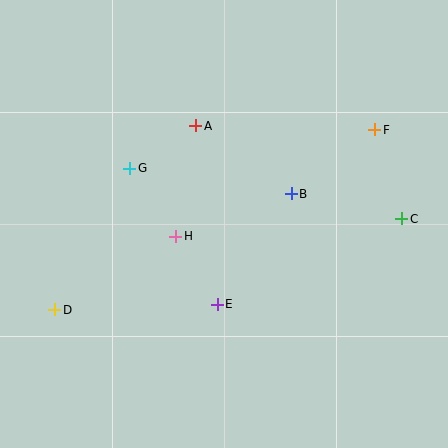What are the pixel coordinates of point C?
Point C is at (402, 219).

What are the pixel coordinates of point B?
Point B is at (291, 194).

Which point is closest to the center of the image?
Point H at (176, 236) is closest to the center.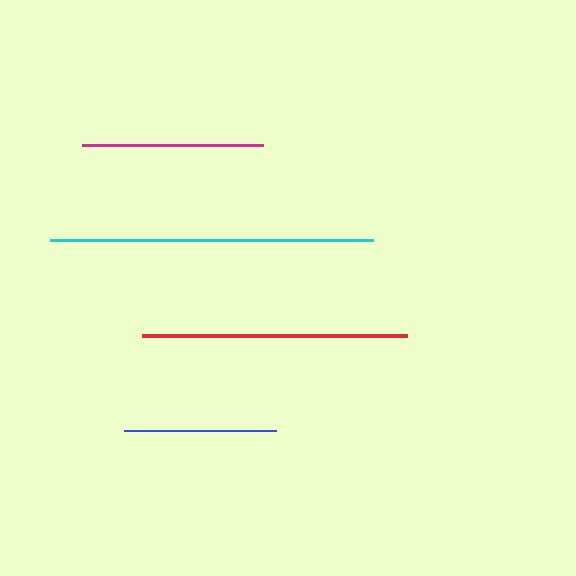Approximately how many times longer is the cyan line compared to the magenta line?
The cyan line is approximately 1.8 times the length of the magenta line.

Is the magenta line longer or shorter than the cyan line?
The cyan line is longer than the magenta line.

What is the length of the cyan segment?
The cyan segment is approximately 324 pixels long.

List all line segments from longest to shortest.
From longest to shortest: cyan, red, magenta, blue.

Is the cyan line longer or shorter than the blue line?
The cyan line is longer than the blue line.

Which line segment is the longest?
The cyan line is the longest at approximately 324 pixels.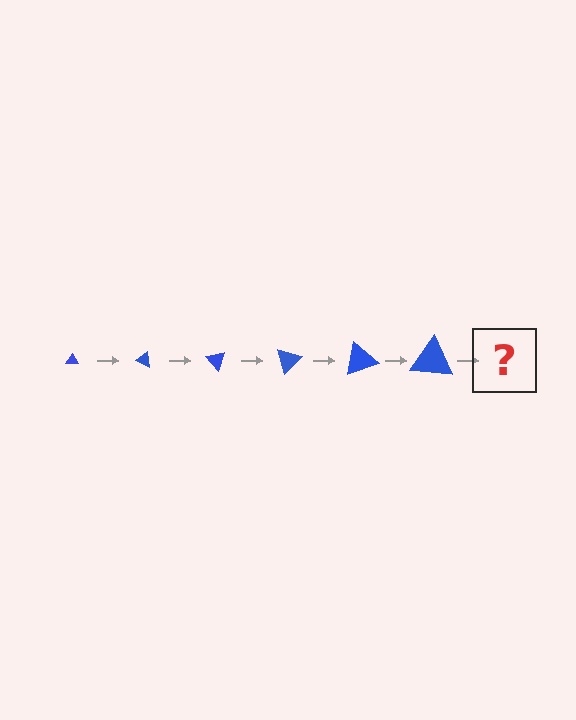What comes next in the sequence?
The next element should be a triangle, larger than the previous one and rotated 150 degrees from the start.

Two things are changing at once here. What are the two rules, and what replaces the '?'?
The two rules are that the triangle grows larger each step and it rotates 25 degrees each step. The '?' should be a triangle, larger than the previous one and rotated 150 degrees from the start.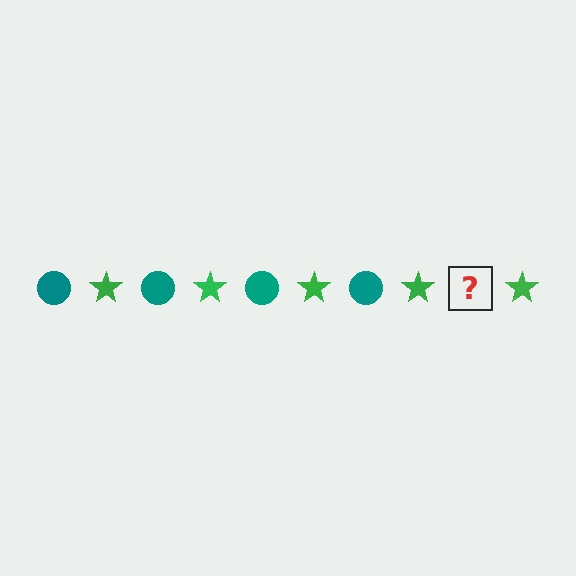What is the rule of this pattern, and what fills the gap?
The rule is that the pattern alternates between teal circle and green star. The gap should be filled with a teal circle.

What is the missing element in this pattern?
The missing element is a teal circle.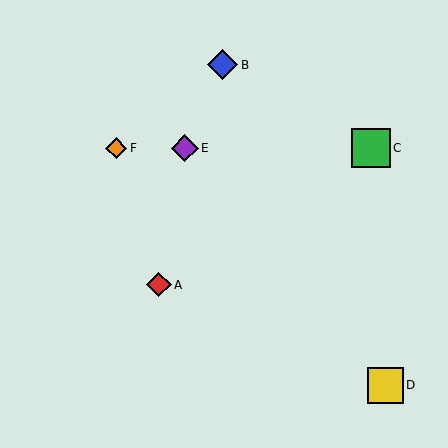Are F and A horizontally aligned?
No, F is at y≈148 and A is at y≈285.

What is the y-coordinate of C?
Object C is at y≈148.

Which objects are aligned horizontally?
Objects C, E, F are aligned horizontally.